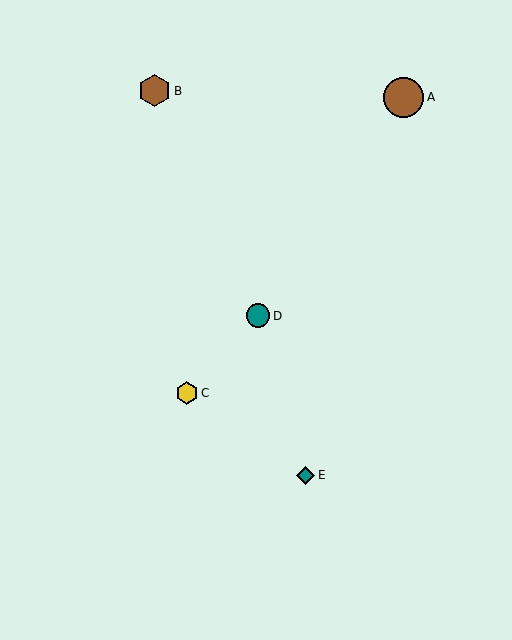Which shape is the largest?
The brown circle (labeled A) is the largest.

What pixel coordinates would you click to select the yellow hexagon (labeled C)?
Click at (187, 393) to select the yellow hexagon C.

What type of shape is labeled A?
Shape A is a brown circle.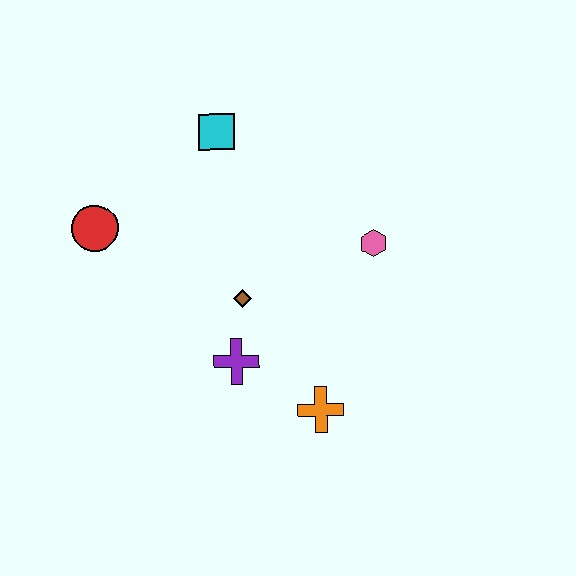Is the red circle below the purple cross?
No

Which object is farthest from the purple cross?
The cyan square is farthest from the purple cross.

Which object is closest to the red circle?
The cyan square is closest to the red circle.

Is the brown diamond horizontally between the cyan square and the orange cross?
Yes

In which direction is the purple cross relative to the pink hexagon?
The purple cross is to the left of the pink hexagon.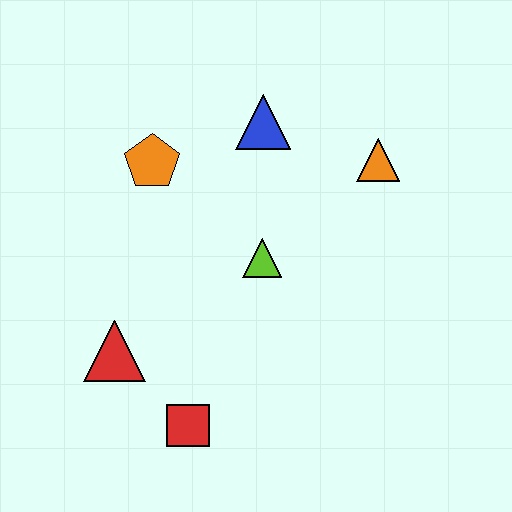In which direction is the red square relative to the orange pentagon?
The red square is below the orange pentagon.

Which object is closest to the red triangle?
The red square is closest to the red triangle.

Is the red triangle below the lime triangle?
Yes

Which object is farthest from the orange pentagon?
The red square is farthest from the orange pentagon.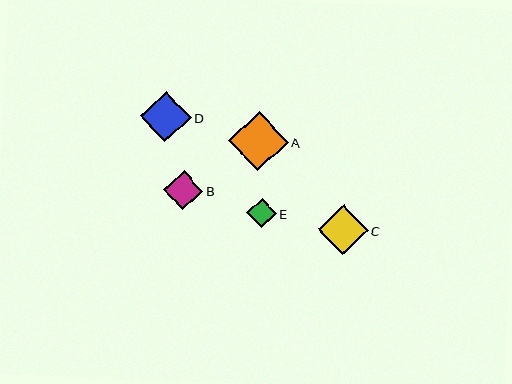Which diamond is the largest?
Diamond A is the largest with a size of approximately 59 pixels.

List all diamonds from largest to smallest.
From largest to smallest: A, D, C, B, E.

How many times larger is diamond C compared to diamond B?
Diamond C is approximately 1.3 times the size of diamond B.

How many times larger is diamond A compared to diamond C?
Diamond A is approximately 1.2 times the size of diamond C.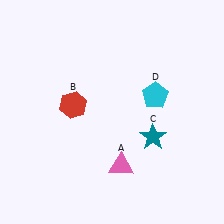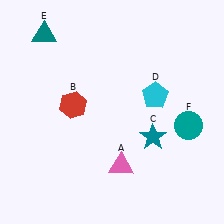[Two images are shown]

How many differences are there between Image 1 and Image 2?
There are 2 differences between the two images.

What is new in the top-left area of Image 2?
A teal triangle (E) was added in the top-left area of Image 2.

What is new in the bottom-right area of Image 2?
A teal circle (F) was added in the bottom-right area of Image 2.